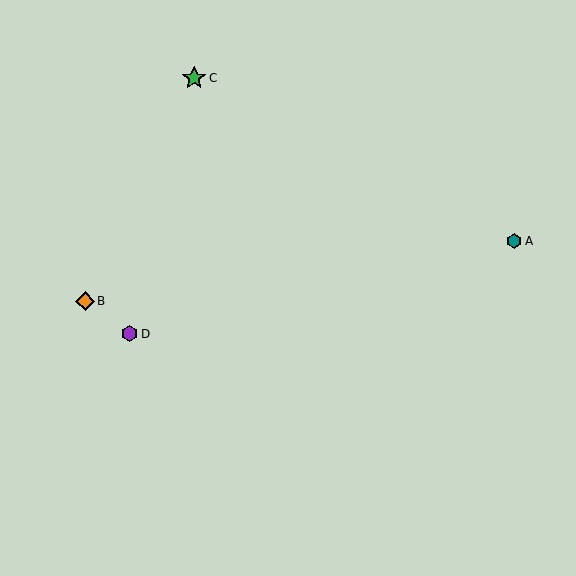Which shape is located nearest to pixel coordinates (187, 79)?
The green star (labeled C) at (194, 78) is nearest to that location.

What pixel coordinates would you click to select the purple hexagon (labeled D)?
Click at (130, 334) to select the purple hexagon D.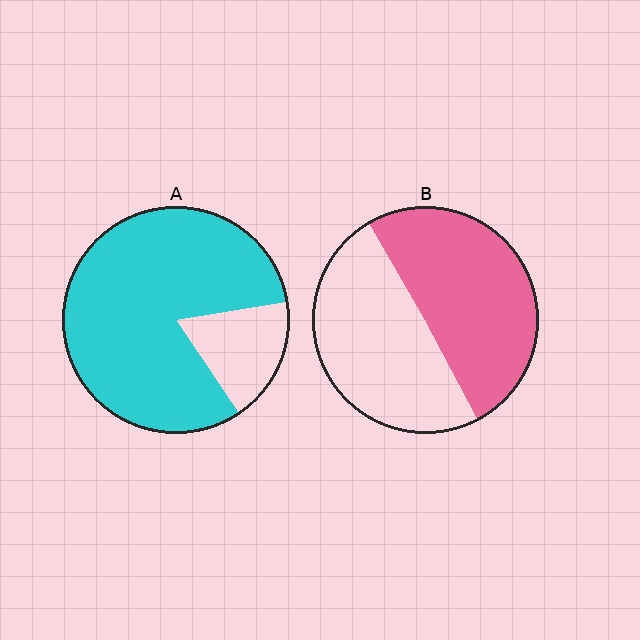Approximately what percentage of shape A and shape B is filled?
A is approximately 80% and B is approximately 50%.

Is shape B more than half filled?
Roughly half.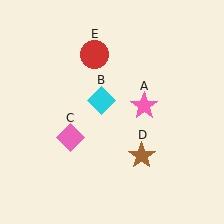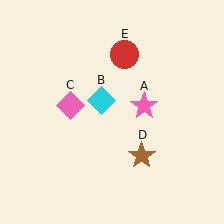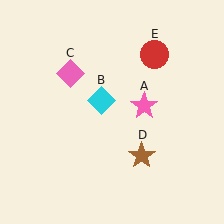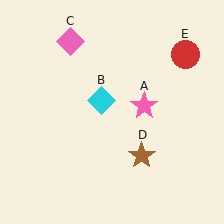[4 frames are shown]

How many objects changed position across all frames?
2 objects changed position: pink diamond (object C), red circle (object E).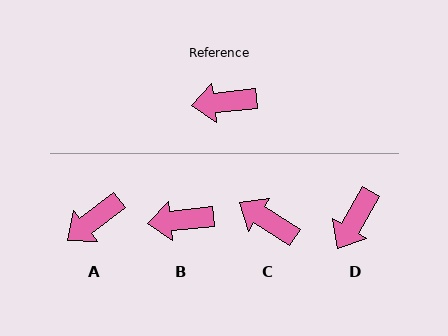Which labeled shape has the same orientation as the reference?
B.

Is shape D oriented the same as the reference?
No, it is off by about 53 degrees.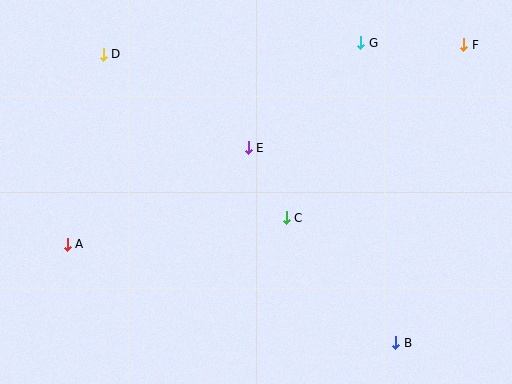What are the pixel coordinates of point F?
Point F is at (464, 45).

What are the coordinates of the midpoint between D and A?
The midpoint between D and A is at (85, 149).